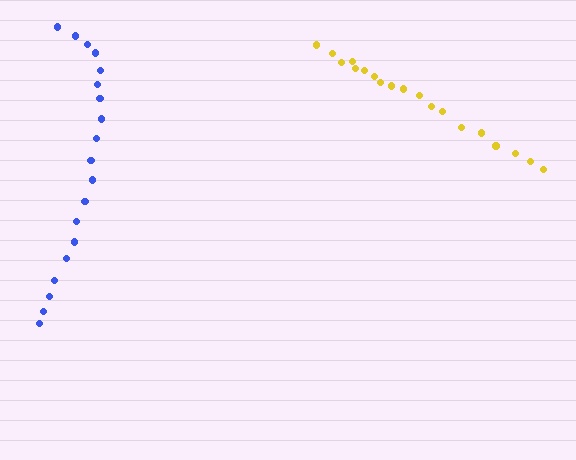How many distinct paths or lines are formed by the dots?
There are 2 distinct paths.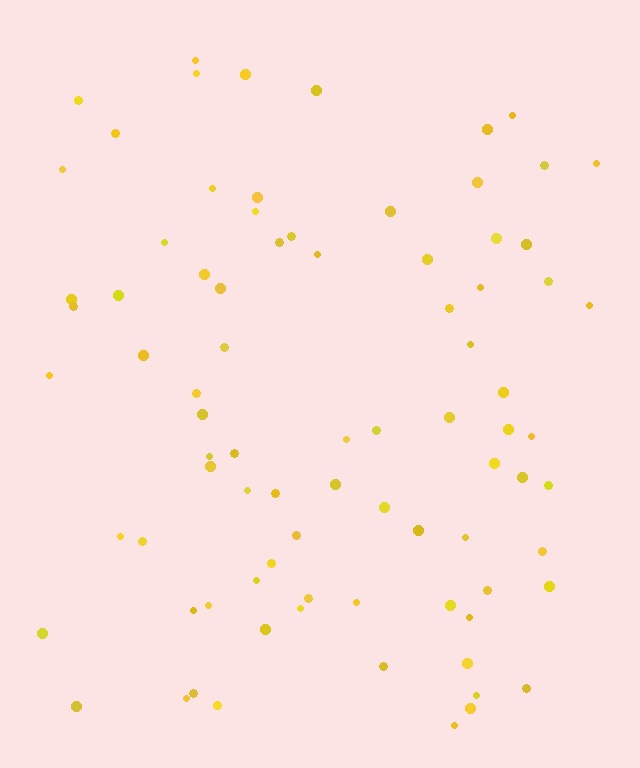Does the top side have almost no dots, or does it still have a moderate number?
Still a moderate number, just noticeably fewer than the bottom.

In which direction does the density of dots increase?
From top to bottom, with the bottom side densest.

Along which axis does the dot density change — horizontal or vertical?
Vertical.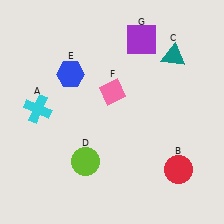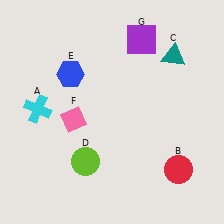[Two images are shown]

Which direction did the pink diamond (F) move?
The pink diamond (F) moved left.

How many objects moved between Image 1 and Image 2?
1 object moved between the two images.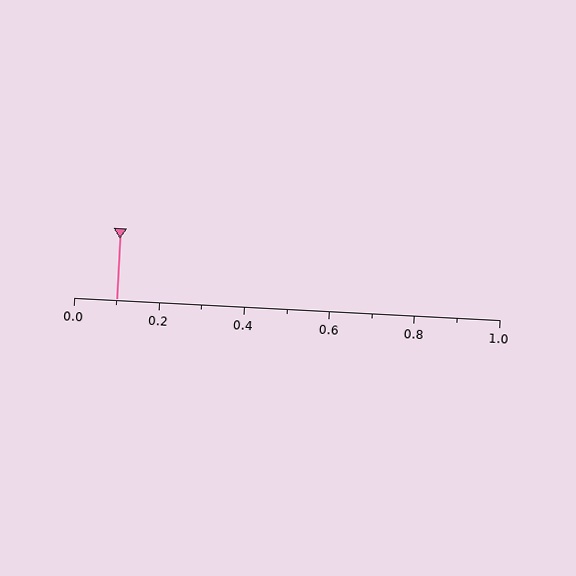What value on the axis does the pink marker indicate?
The marker indicates approximately 0.1.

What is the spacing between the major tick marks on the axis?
The major ticks are spaced 0.2 apart.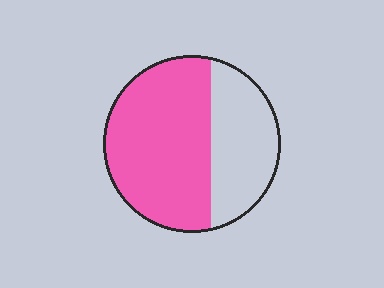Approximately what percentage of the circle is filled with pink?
Approximately 65%.